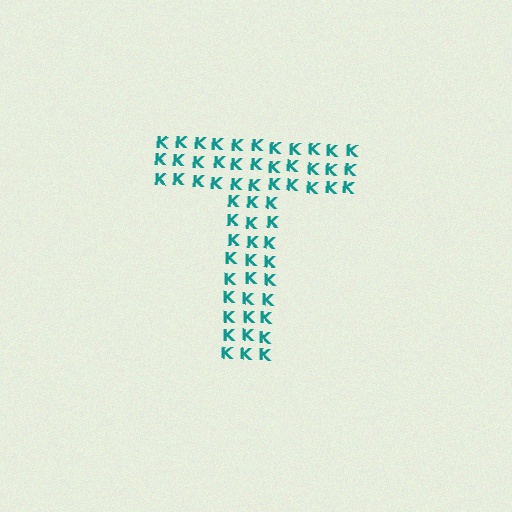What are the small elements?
The small elements are letter K's.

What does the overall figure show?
The overall figure shows the letter T.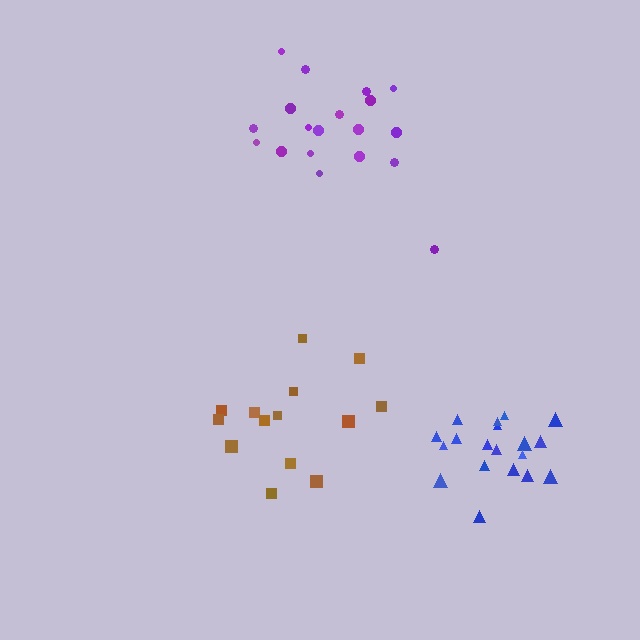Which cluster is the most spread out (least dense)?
Brown.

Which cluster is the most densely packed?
Blue.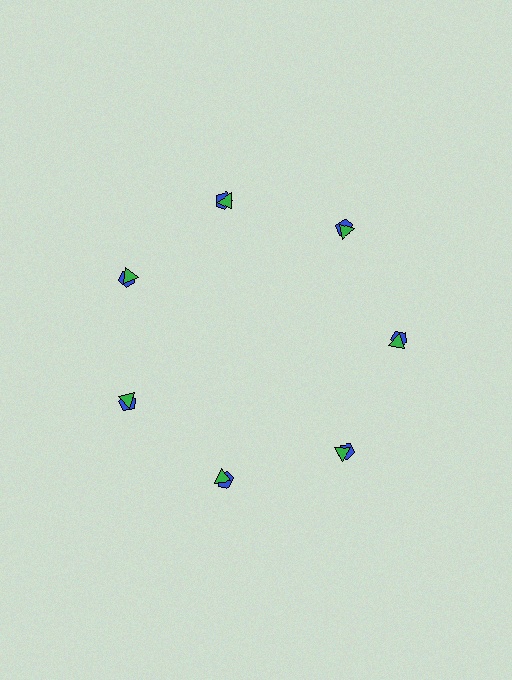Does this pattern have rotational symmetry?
Yes, this pattern has 7-fold rotational symmetry. It looks the same after rotating 51 degrees around the center.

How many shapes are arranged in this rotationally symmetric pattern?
There are 14 shapes, arranged in 7 groups of 2.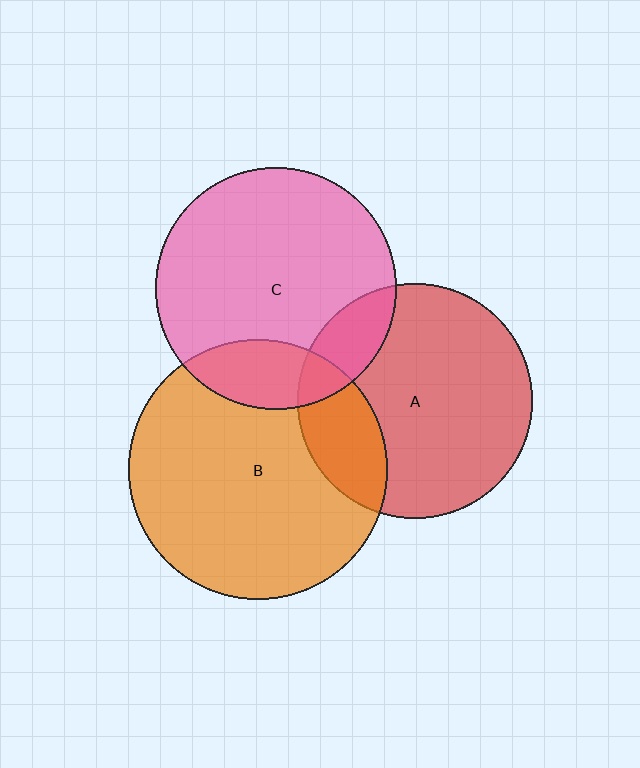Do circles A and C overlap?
Yes.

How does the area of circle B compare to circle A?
Approximately 1.2 times.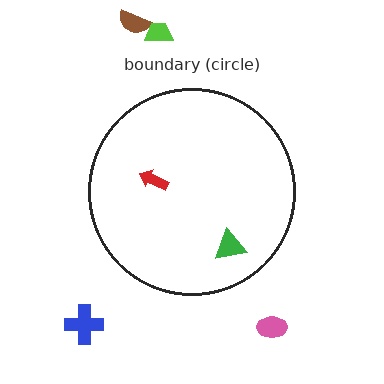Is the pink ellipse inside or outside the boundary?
Outside.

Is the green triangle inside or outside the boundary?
Inside.